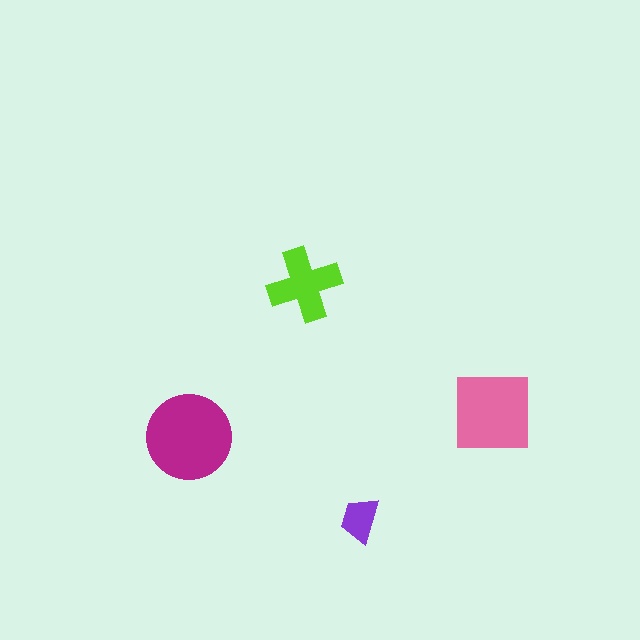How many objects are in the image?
There are 4 objects in the image.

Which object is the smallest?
The purple trapezoid.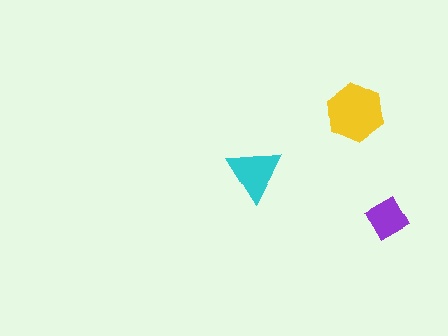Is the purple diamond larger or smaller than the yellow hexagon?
Smaller.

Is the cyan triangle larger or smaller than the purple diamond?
Larger.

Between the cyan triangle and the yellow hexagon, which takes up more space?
The yellow hexagon.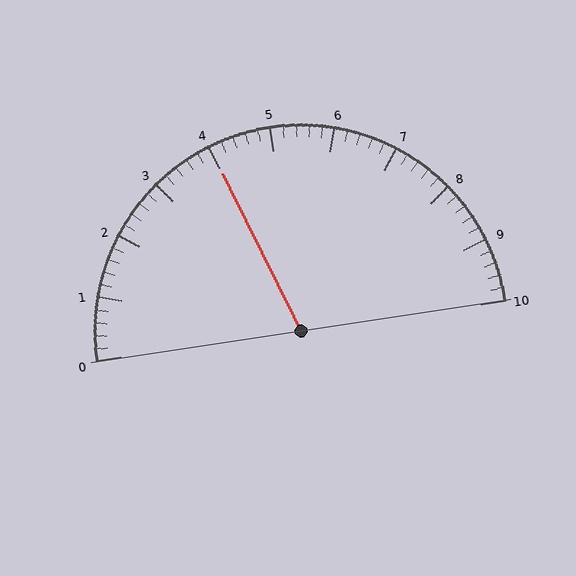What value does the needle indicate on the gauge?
The needle indicates approximately 4.0.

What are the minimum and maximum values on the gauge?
The gauge ranges from 0 to 10.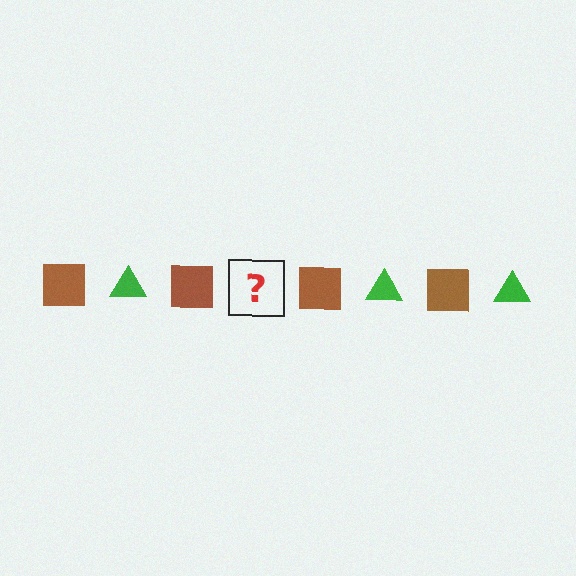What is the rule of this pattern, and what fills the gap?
The rule is that the pattern alternates between brown square and green triangle. The gap should be filled with a green triangle.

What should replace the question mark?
The question mark should be replaced with a green triangle.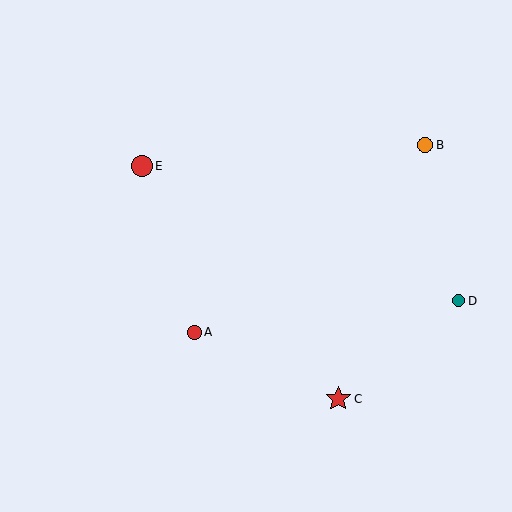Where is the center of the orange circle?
The center of the orange circle is at (425, 145).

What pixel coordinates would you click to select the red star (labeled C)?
Click at (338, 399) to select the red star C.